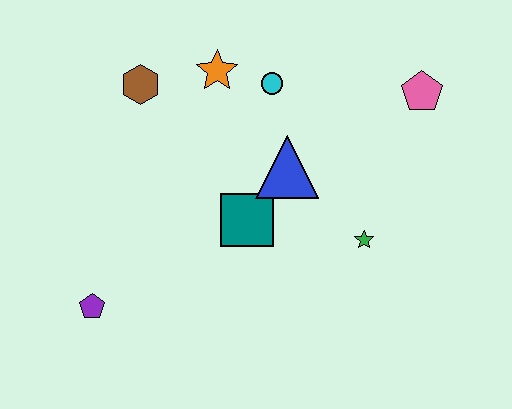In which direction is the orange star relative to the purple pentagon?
The orange star is above the purple pentagon.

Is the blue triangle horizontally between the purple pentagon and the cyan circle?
No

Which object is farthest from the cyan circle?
The purple pentagon is farthest from the cyan circle.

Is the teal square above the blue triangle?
No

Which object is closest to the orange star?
The cyan circle is closest to the orange star.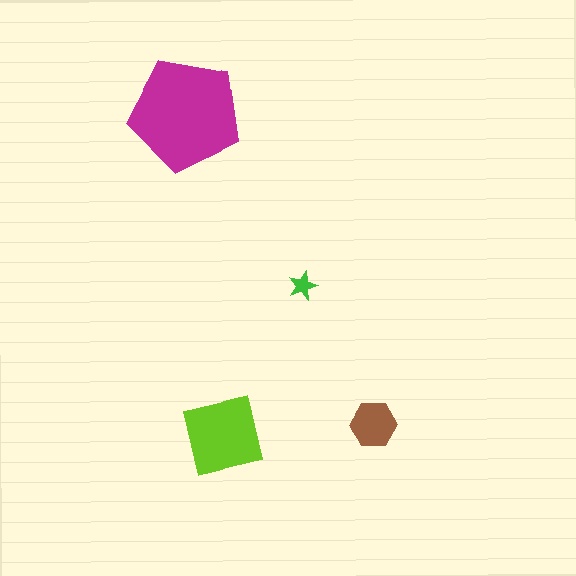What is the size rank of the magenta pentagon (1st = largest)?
1st.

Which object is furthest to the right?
The brown hexagon is rightmost.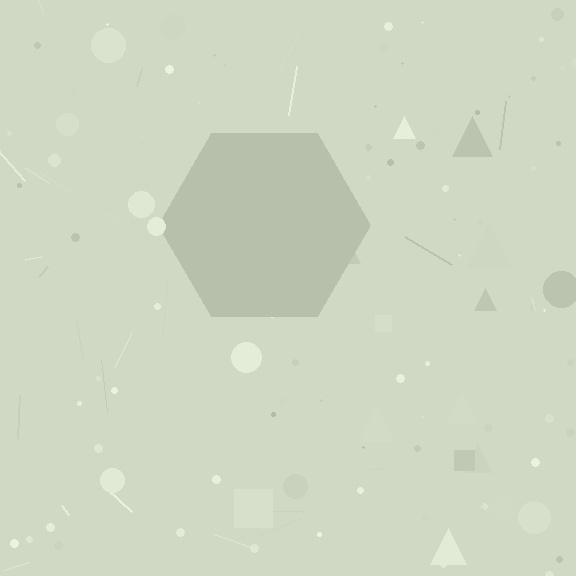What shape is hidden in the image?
A hexagon is hidden in the image.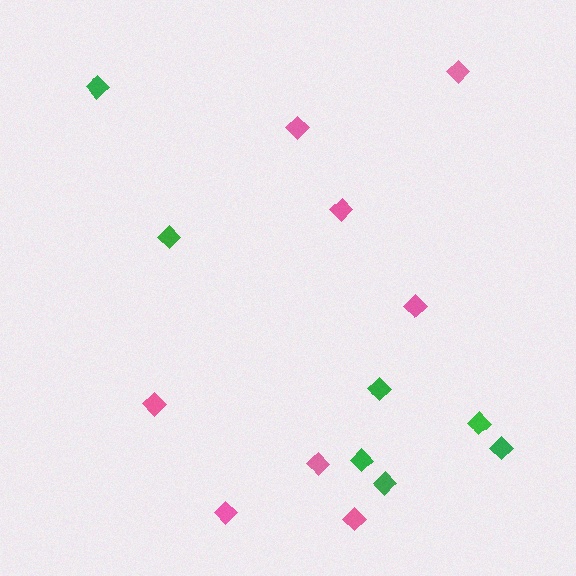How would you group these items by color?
There are 2 groups: one group of green diamonds (7) and one group of pink diamonds (8).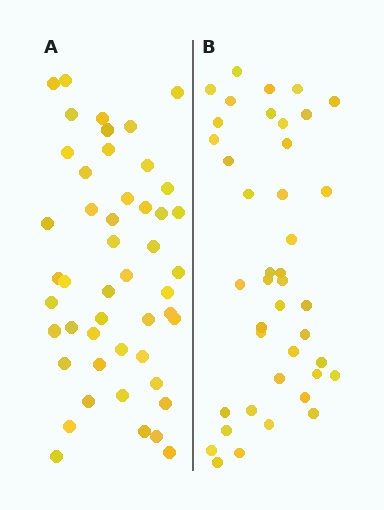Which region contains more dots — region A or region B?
Region A (the left region) has more dots.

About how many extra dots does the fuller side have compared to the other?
Region A has roughly 8 or so more dots than region B.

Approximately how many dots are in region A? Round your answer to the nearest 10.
About 50 dots. (The exact count is 48, which rounds to 50.)